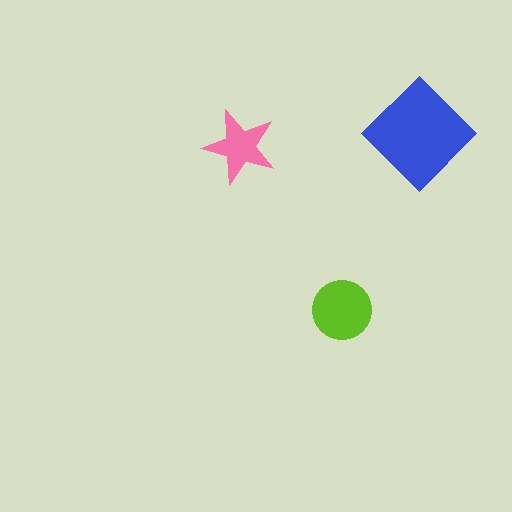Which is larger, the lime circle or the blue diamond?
The blue diamond.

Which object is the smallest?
The pink star.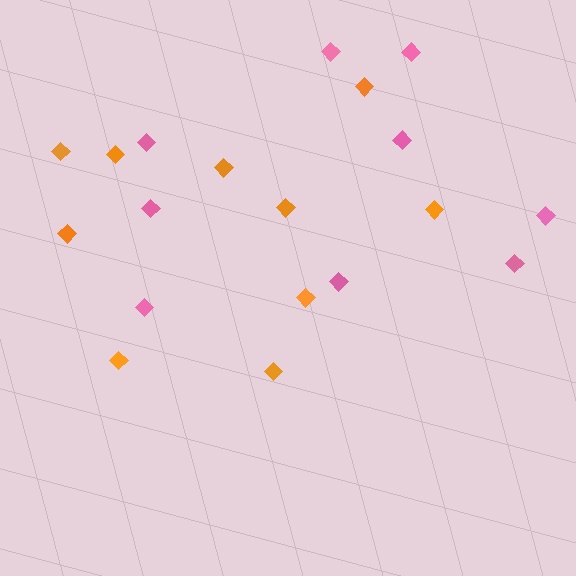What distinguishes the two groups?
There are 2 groups: one group of orange diamonds (10) and one group of pink diamonds (9).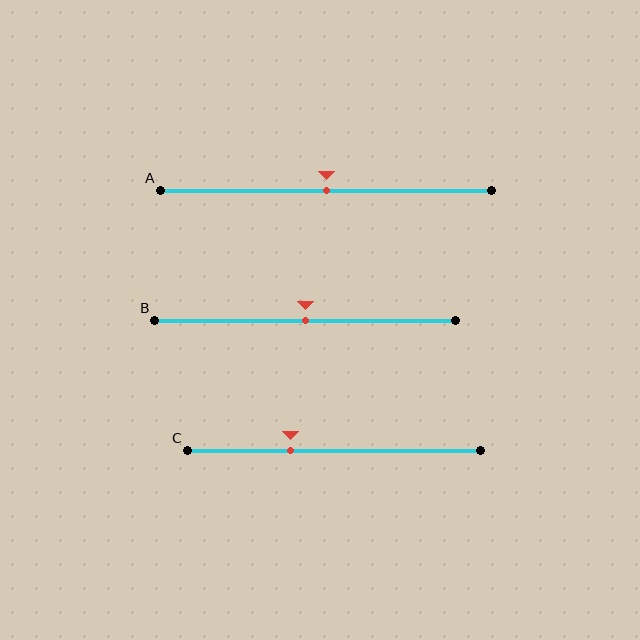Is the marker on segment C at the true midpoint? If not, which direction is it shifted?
No, the marker on segment C is shifted to the left by about 15% of the segment length.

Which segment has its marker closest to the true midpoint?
Segment A has its marker closest to the true midpoint.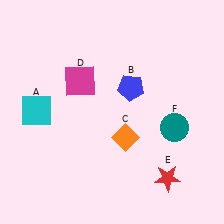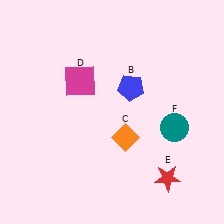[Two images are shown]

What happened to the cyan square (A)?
The cyan square (A) was removed in Image 2. It was in the top-left area of Image 1.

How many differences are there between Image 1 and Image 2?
There is 1 difference between the two images.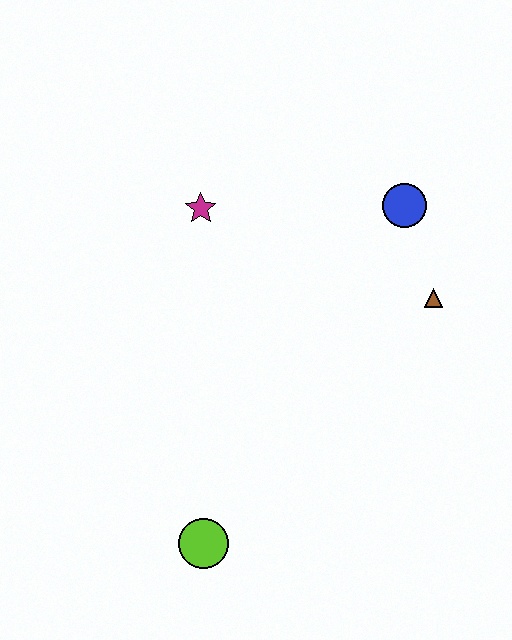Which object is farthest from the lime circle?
The blue circle is farthest from the lime circle.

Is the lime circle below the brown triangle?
Yes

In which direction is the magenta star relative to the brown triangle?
The magenta star is to the left of the brown triangle.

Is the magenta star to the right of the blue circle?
No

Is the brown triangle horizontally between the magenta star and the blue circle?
No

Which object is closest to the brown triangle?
The blue circle is closest to the brown triangle.